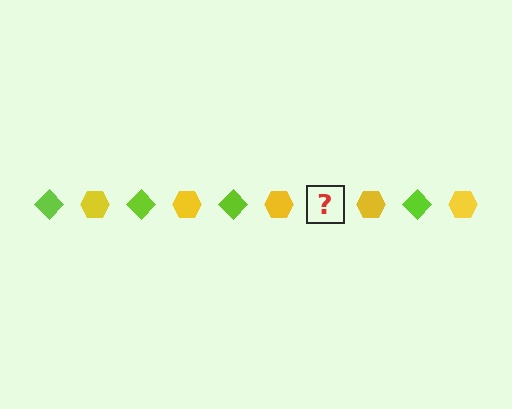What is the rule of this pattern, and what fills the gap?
The rule is that the pattern alternates between lime diamond and yellow hexagon. The gap should be filled with a lime diamond.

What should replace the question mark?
The question mark should be replaced with a lime diamond.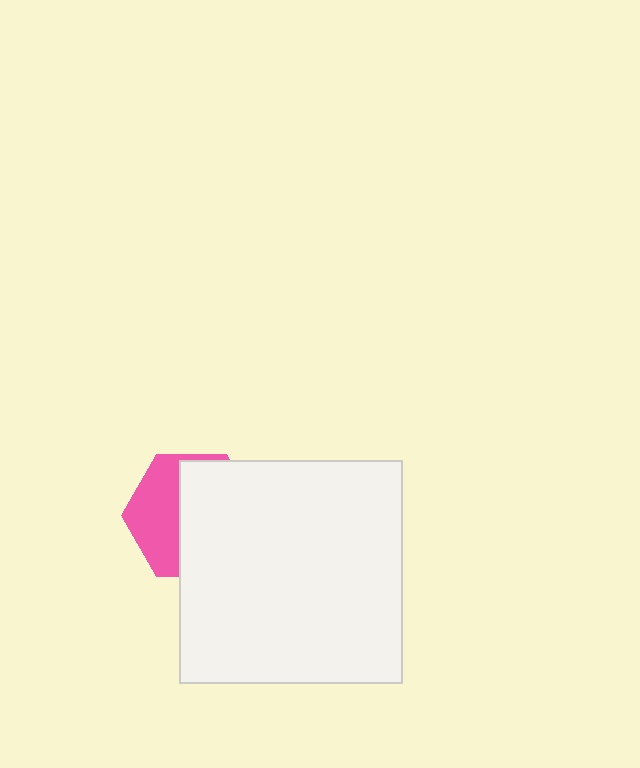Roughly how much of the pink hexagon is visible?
A small part of it is visible (roughly 41%).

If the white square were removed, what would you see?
You would see the complete pink hexagon.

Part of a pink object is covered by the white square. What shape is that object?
It is a hexagon.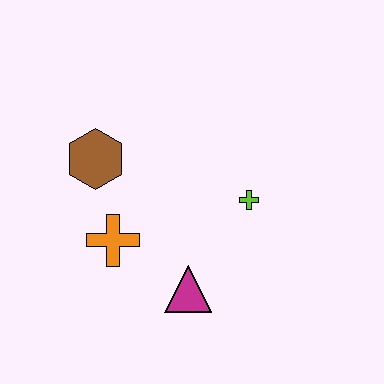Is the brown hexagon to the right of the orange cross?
No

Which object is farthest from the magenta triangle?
The brown hexagon is farthest from the magenta triangle.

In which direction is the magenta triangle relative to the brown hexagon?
The magenta triangle is below the brown hexagon.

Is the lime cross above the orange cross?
Yes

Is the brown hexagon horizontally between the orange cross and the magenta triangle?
No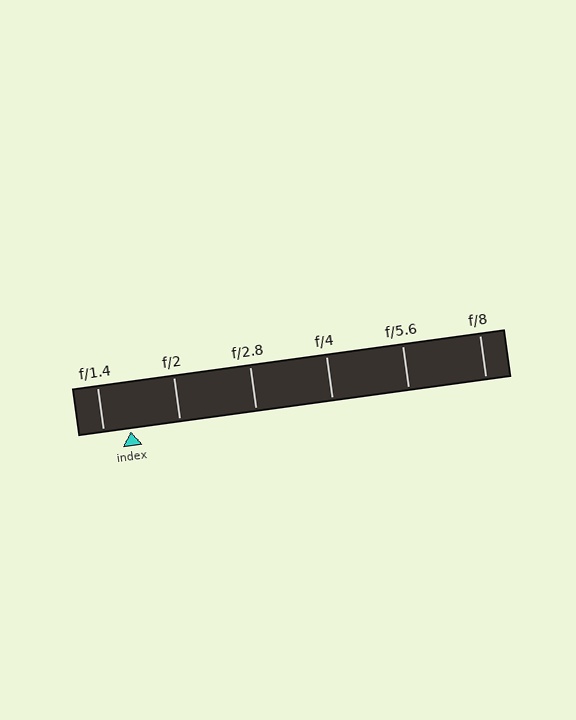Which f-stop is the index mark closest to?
The index mark is closest to f/1.4.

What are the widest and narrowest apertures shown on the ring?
The widest aperture shown is f/1.4 and the narrowest is f/8.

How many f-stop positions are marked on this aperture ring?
There are 6 f-stop positions marked.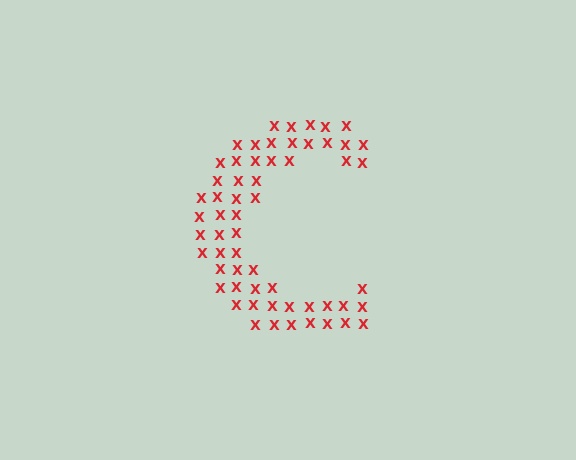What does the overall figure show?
The overall figure shows the letter C.